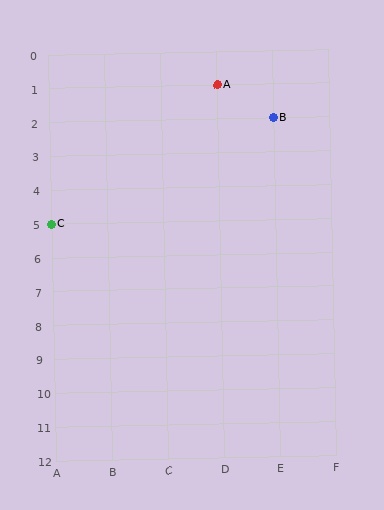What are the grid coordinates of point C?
Point C is at grid coordinates (A, 5).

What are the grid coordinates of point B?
Point B is at grid coordinates (E, 2).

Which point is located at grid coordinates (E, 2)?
Point B is at (E, 2).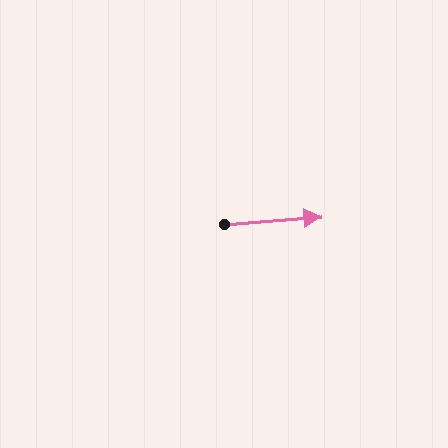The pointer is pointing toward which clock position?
Roughly 3 o'clock.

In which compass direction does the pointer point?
East.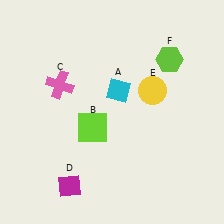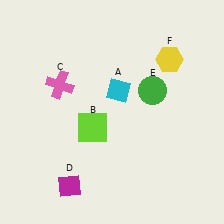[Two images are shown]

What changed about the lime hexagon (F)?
In Image 1, F is lime. In Image 2, it changed to yellow.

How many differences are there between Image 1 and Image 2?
There are 2 differences between the two images.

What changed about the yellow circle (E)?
In Image 1, E is yellow. In Image 2, it changed to green.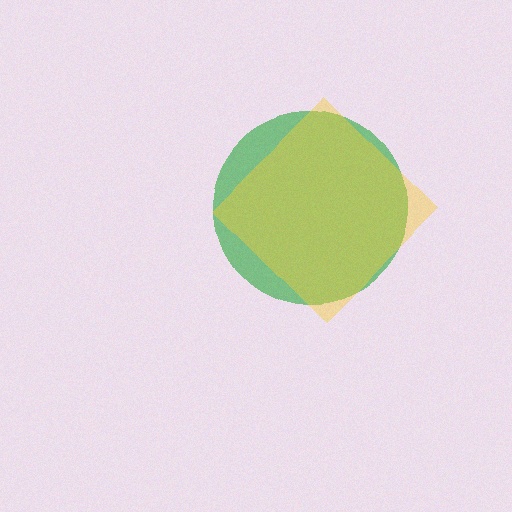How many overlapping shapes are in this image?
There are 2 overlapping shapes in the image.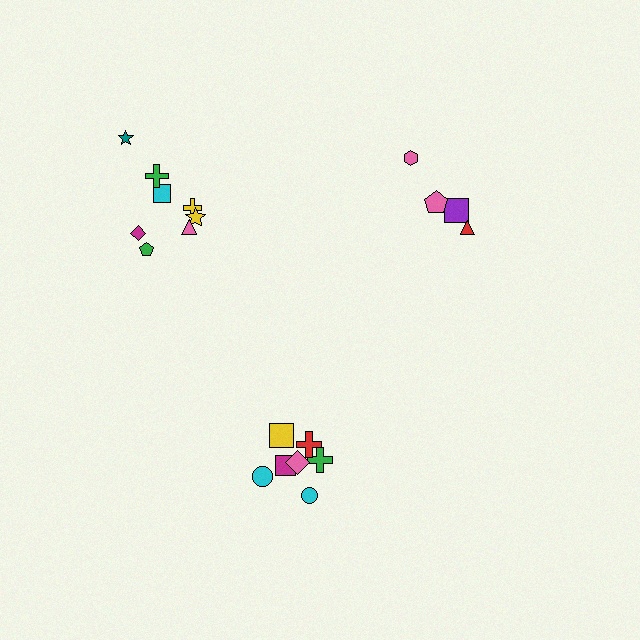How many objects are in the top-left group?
There are 8 objects.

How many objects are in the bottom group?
There are 7 objects.